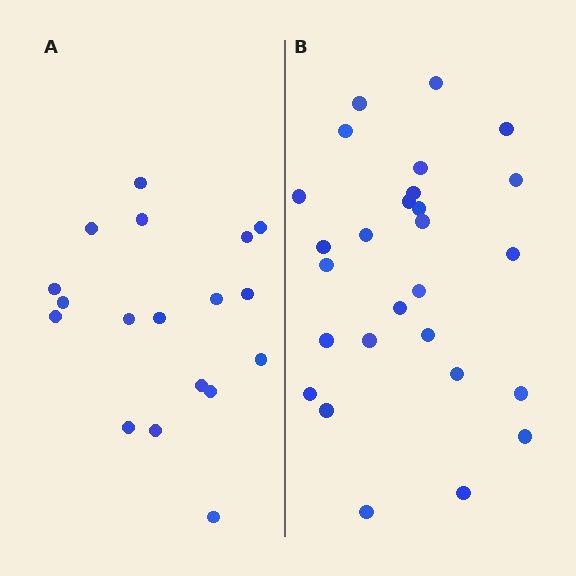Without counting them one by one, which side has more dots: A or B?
Region B (the right region) has more dots.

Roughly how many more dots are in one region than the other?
Region B has roughly 8 or so more dots than region A.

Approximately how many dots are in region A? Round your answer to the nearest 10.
About 20 dots. (The exact count is 18, which rounds to 20.)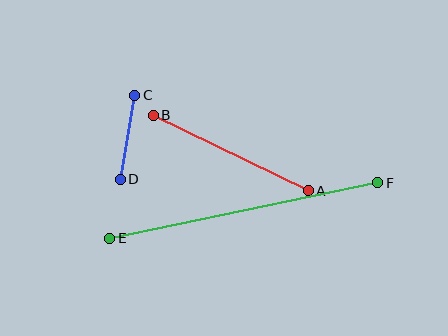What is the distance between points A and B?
The distance is approximately 172 pixels.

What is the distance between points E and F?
The distance is approximately 274 pixels.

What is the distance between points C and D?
The distance is approximately 85 pixels.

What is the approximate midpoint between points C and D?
The midpoint is at approximately (127, 137) pixels.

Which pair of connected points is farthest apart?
Points E and F are farthest apart.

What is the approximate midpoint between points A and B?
The midpoint is at approximately (231, 153) pixels.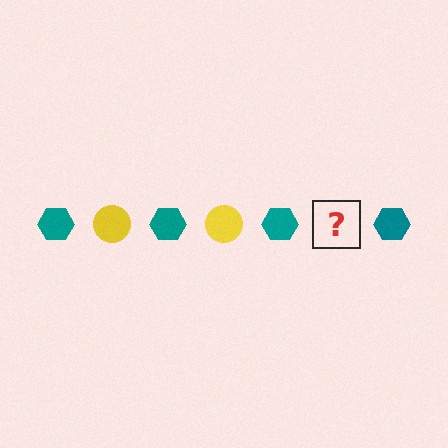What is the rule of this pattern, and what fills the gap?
The rule is that the pattern alternates between teal hexagon and yellow circle. The gap should be filled with a yellow circle.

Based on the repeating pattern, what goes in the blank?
The blank should be a yellow circle.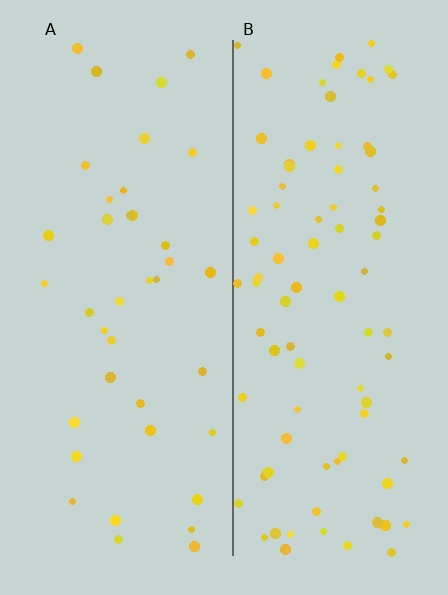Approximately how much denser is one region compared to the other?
Approximately 2.2× — region B over region A.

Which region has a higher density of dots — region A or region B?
B (the right).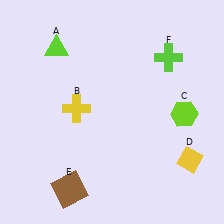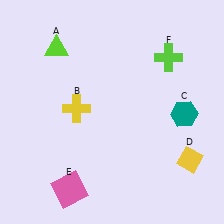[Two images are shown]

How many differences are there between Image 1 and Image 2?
There are 2 differences between the two images.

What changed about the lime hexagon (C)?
In Image 1, C is lime. In Image 2, it changed to teal.